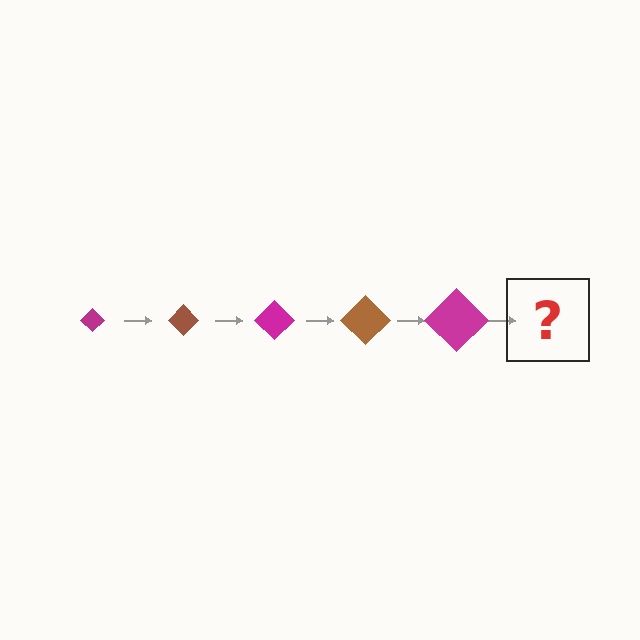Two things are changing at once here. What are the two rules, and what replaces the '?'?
The two rules are that the diamond grows larger each step and the color cycles through magenta and brown. The '?' should be a brown diamond, larger than the previous one.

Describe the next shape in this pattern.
It should be a brown diamond, larger than the previous one.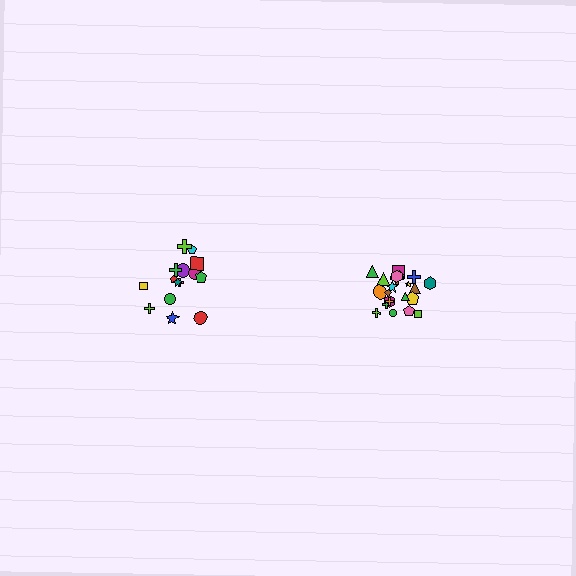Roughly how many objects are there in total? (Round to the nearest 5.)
Roughly 35 objects in total.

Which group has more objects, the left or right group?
The right group.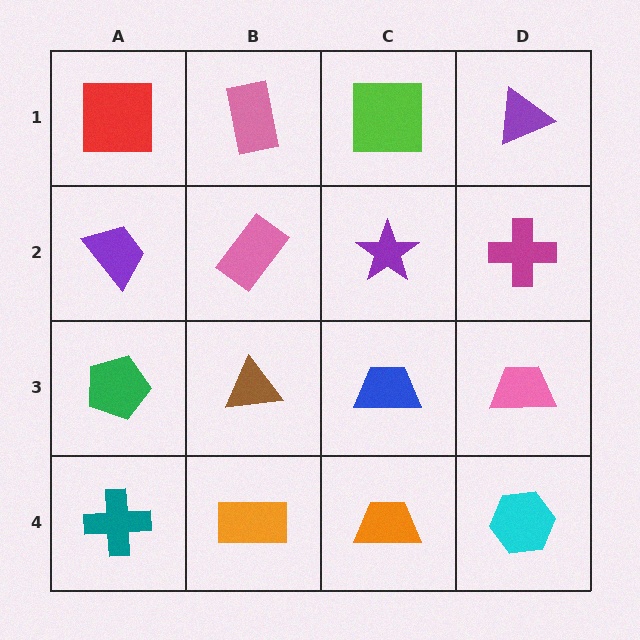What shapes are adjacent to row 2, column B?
A pink rectangle (row 1, column B), a brown triangle (row 3, column B), a purple trapezoid (row 2, column A), a purple star (row 2, column C).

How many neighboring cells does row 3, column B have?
4.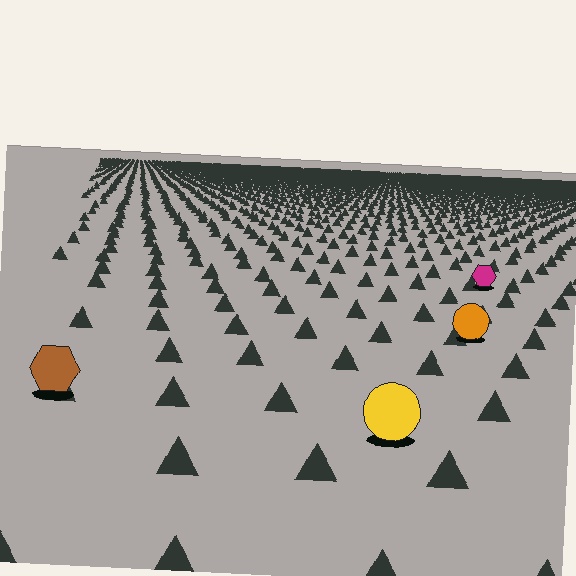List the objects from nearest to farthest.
From nearest to farthest: the yellow circle, the brown hexagon, the orange circle, the magenta hexagon.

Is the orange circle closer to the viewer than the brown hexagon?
No. The brown hexagon is closer — you can tell from the texture gradient: the ground texture is coarser near it.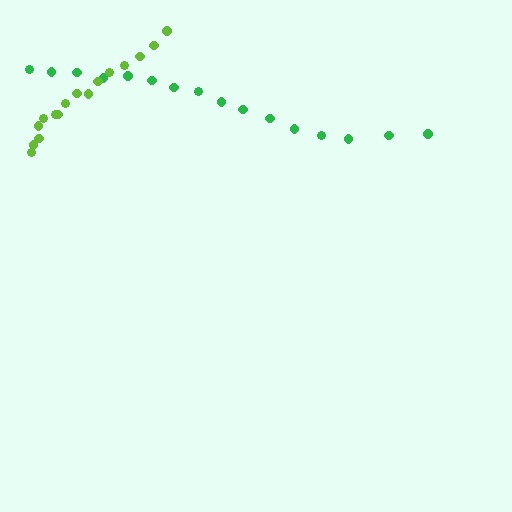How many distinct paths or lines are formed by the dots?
There are 2 distinct paths.